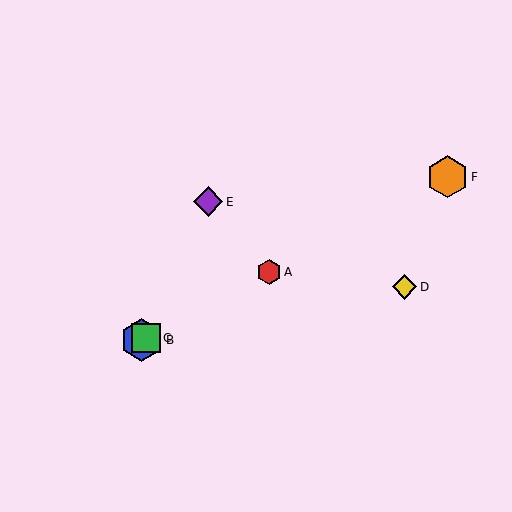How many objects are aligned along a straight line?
4 objects (A, B, C, F) are aligned along a straight line.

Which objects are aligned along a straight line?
Objects A, B, C, F are aligned along a straight line.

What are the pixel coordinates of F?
Object F is at (447, 177).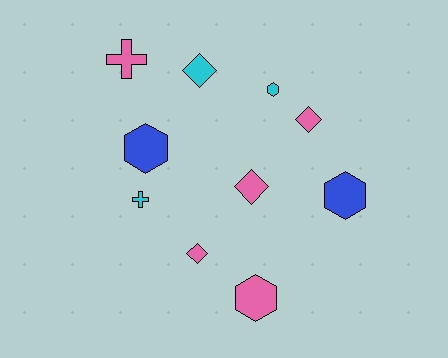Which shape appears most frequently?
Hexagon, with 4 objects.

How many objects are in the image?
There are 10 objects.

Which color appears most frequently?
Pink, with 5 objects.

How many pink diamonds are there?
There are 3 pink diamonds.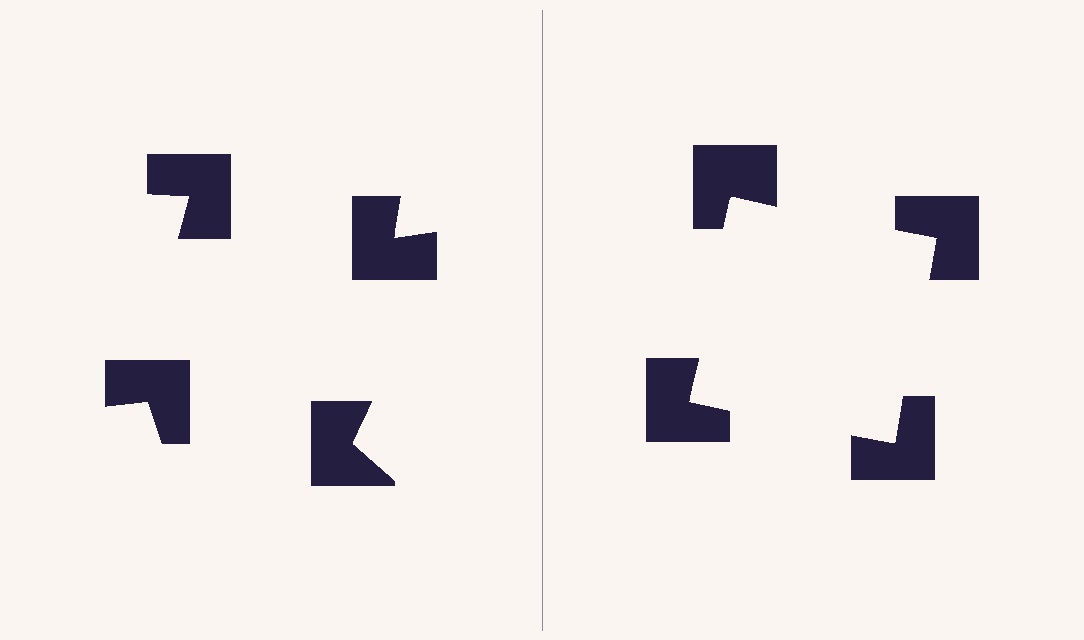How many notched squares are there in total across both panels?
8 — 4 on each side.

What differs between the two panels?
The notched squares are positioned identically on both sides; only the wedge orientations differ. On the right they align to a square; on the left they are misaligned.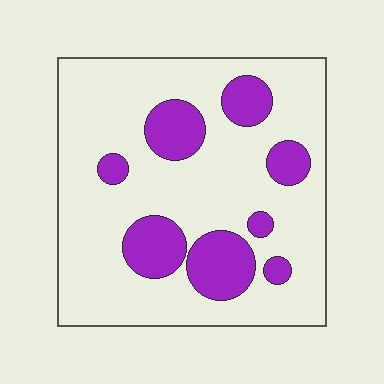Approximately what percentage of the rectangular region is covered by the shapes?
Approximately 20%.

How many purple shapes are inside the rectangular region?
8.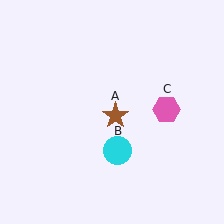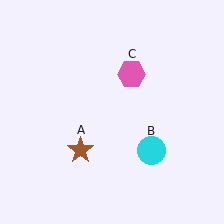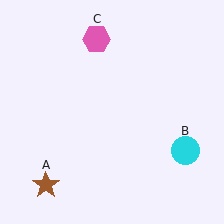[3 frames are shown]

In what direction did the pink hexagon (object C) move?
The pink hexagon (object C) moved up and to the left.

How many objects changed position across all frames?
3 objects changed position: brown star (object A), cyan circle (object B), pink hexagon (object C).